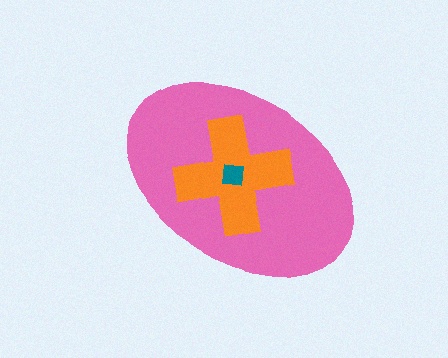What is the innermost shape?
The teal square.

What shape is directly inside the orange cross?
The teal square.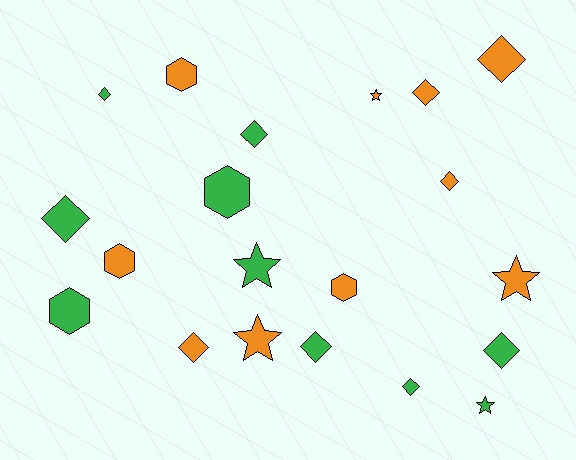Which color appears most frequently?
Orange, with 10 objects.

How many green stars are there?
There are 2 green stars.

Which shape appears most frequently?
Diamond, with 10 objects.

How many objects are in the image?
There are 20 objects.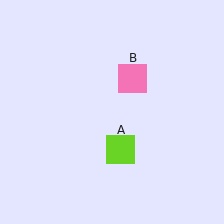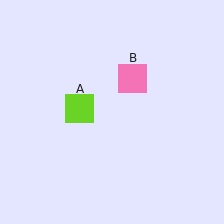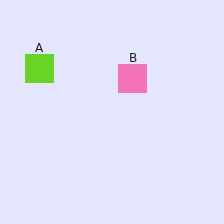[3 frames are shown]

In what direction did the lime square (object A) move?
The lime square (object A) moved up and to the left.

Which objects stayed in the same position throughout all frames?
Pink square (object B) remained stationary.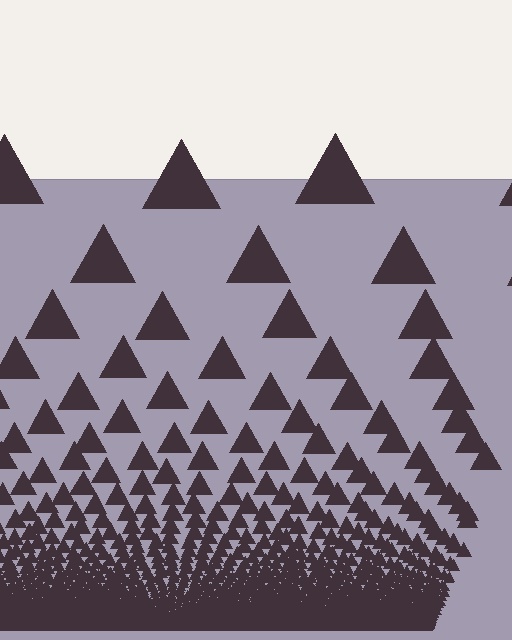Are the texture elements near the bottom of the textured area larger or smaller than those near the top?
Smaller. The gradient is inverted — elements near the bottom are smaller and denser.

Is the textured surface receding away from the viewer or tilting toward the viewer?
The surface appears to tilt toward the viewer. Texture elements get larger and sparser toward the top.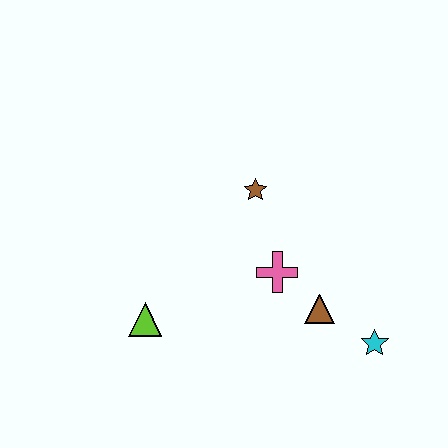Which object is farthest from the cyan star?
The lime triangle is farthest from the cyan star.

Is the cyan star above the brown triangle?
No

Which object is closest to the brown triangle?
The pink cross is closest to the brown triangle.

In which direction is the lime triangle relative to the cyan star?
The lime triangle is to the left of the cyan star.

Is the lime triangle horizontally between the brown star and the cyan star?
No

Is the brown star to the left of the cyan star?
Yes